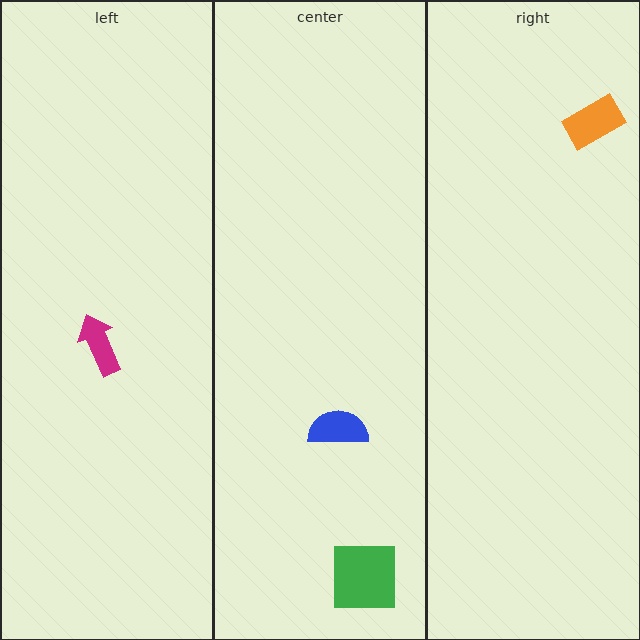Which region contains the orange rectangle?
The right region.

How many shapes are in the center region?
2.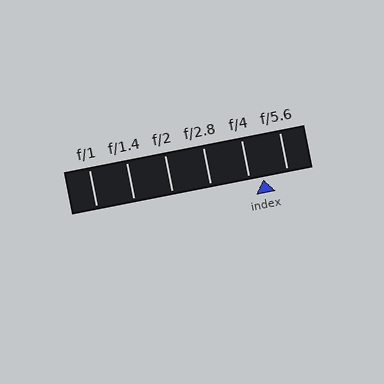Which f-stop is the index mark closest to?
The index mark is closest to f/4.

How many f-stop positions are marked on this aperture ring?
There are 6 f-stop positions marked.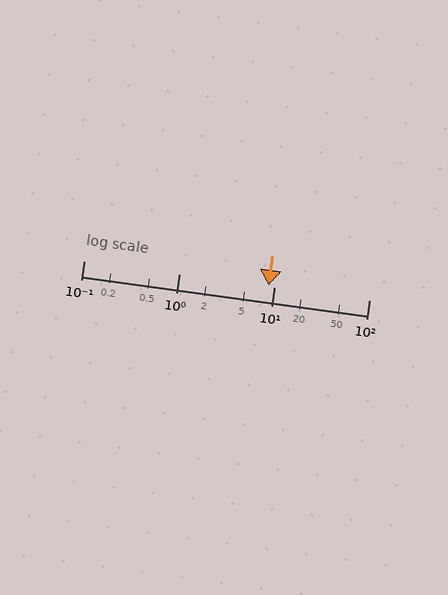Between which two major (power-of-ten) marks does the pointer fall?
The pointer is between 1 and 10.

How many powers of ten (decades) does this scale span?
The scale spans 3 decades, from 0.1 to 100.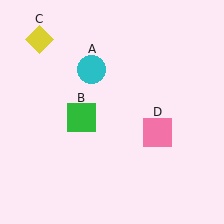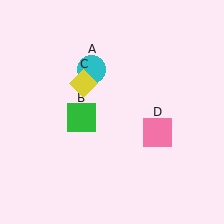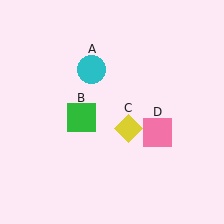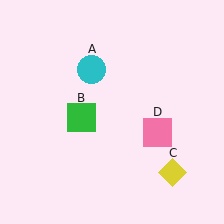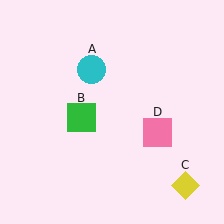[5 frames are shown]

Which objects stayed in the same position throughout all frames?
Cyan circle (object A) and green square (object B) and pink square (object D) remained stationary.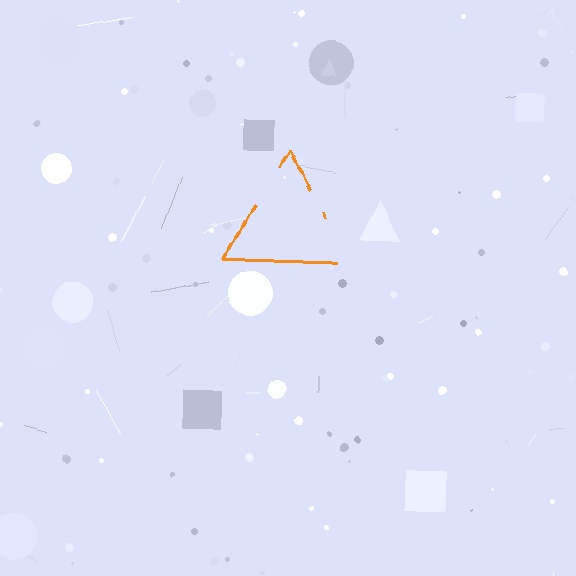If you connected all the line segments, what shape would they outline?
They would outline a triangle.